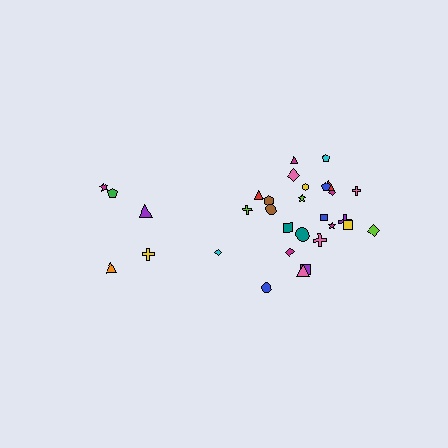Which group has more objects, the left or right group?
The right group.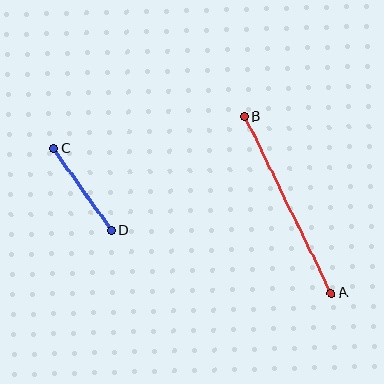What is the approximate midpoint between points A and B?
The midpoint is at approximately (288, 205) pixels.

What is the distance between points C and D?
The distance is approximately 100 pixels.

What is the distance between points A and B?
The distance is approximately 196 pixels.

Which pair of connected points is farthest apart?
Points A and B are farthest apart.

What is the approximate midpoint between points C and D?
The midpoint is at approximately (82, 189) pixels.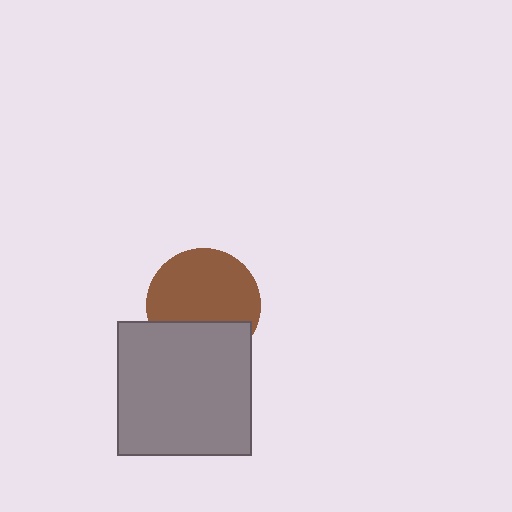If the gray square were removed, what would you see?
You would see the complete brown circle.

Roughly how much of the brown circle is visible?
Most of it is visible (roughly 68%).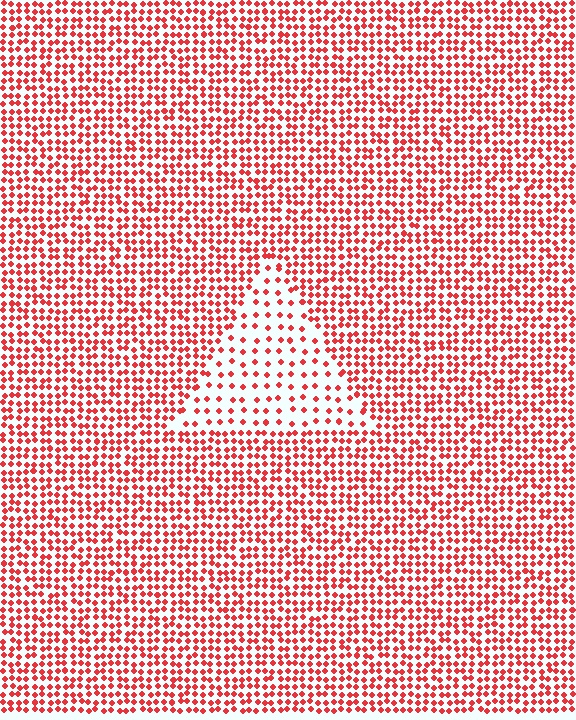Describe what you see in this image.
The image contains small red elements arranged at two different densities. A triangle-shaped region is visible where the elements are less densely packed than the surrounding area.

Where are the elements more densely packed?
The elements are more densely packed outside the triangle boundary.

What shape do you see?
I see a triangle.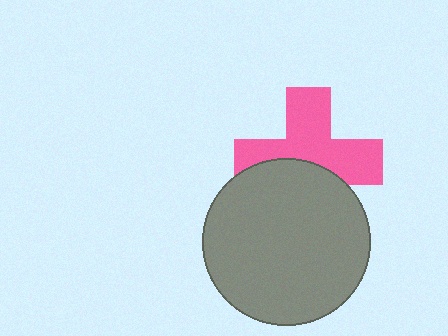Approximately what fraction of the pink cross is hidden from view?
Roughly 41% of the pink cross is hidden behind the gray circle.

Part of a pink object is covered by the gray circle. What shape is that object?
It is a cross.